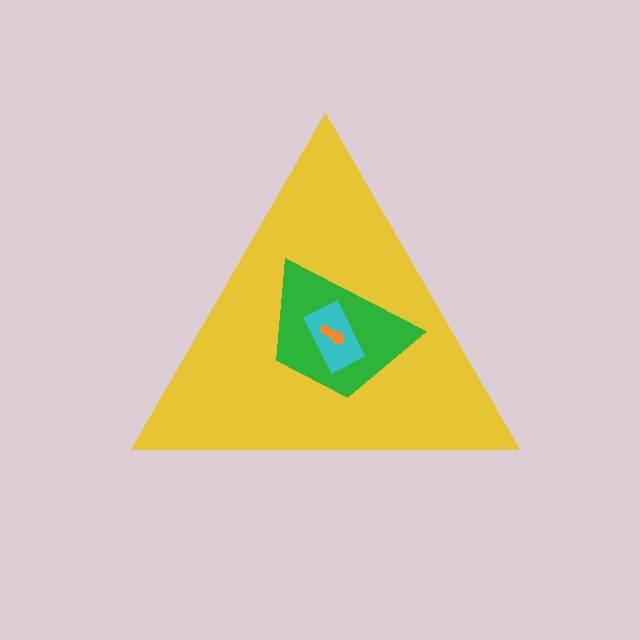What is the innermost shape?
The orange arrow.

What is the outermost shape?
The yellow triangle.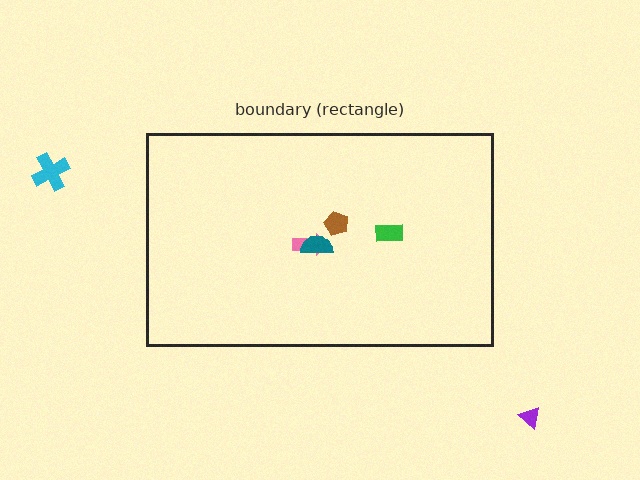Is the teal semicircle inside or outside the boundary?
Inside.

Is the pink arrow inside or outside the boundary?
Inside.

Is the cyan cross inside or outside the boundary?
Outside.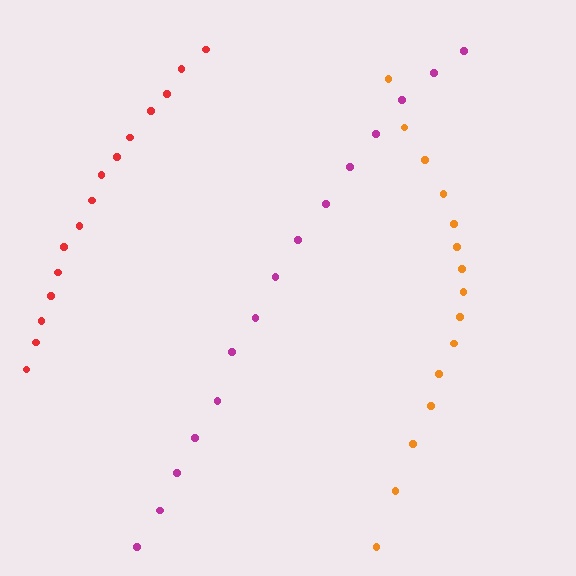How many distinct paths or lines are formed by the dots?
There are 3 distinct paths.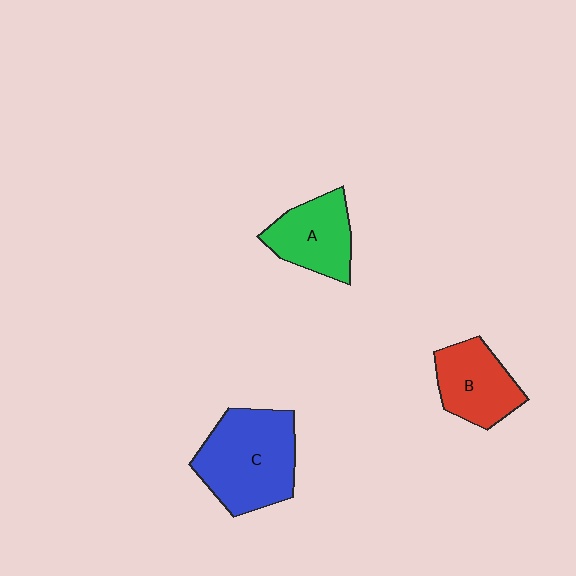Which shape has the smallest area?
Shape A (green).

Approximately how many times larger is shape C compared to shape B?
Approximately 1.5 times.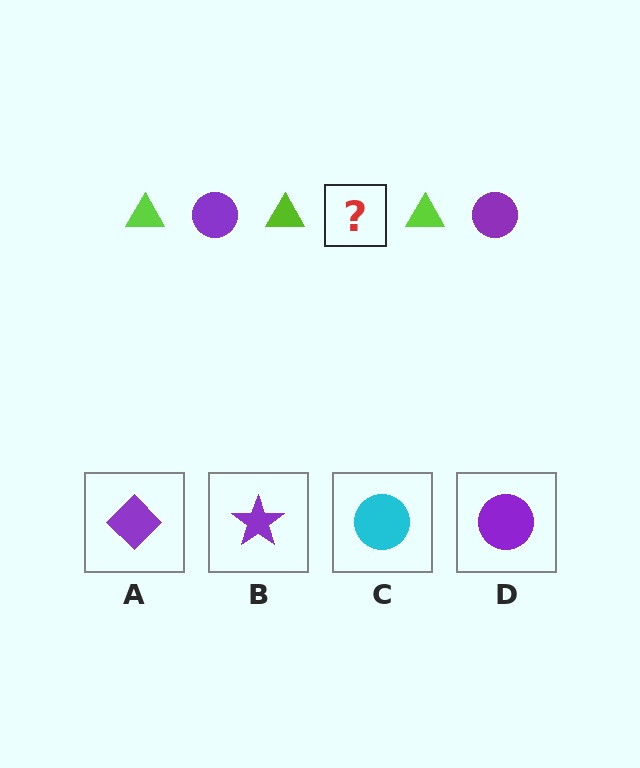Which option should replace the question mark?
Option D.